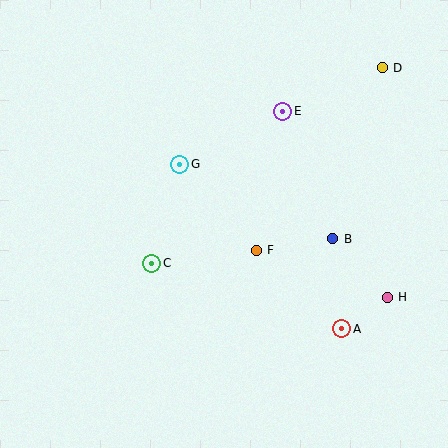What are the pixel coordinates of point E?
Point E is at (283, 111).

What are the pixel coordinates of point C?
Point C is at (152, 263).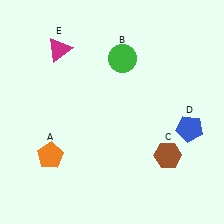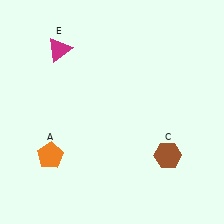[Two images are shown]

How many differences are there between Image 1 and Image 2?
There are 2 differences between the two images.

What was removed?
The green circle (B), the blue pentagon (D) were removed in Image 2.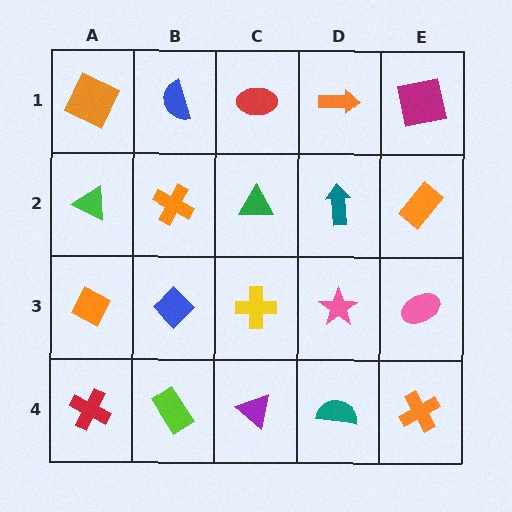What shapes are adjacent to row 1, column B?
An orange cross (row 2, column B), an orange square (row 1, column A), a red ellipse (row 1, column C).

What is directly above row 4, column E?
A pink ellipse.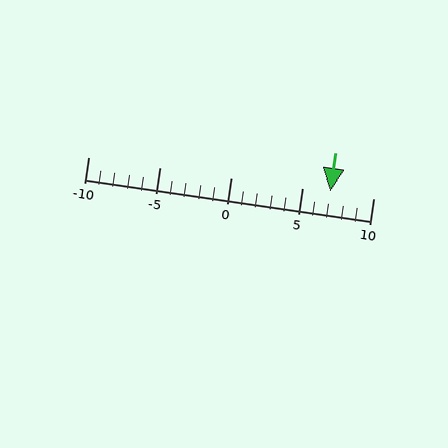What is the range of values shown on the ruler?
The ruler shows values from -10 to 10.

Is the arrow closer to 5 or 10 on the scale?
The arrow is closer to 5.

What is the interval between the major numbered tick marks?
The major tick marks are spaced 5 units apart.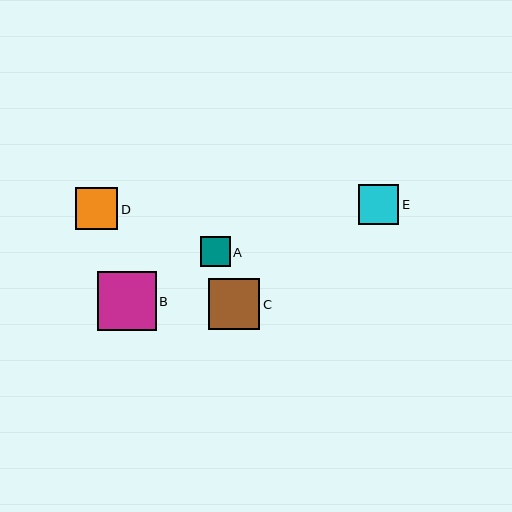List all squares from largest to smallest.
From largest to smallest: B, C, D, E, A.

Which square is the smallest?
Square A is the smallest with a size of approximately 30 pixels.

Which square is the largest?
Square B is the largest with a size of approximately 59 pixels.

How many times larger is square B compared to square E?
Square B is approximately 1.5 times the size of square E.